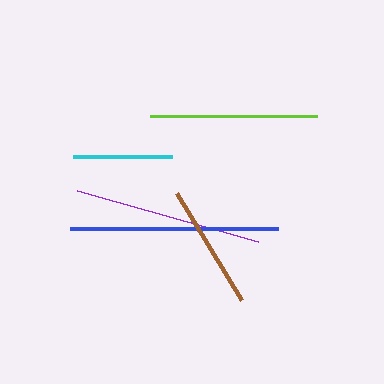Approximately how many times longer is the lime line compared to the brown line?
The lime line is approximately 1.3 times the length of the brown line.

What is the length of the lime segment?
The lime segment is approximately 167 pixels long.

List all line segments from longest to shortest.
From longest to shortest: blue, purple, lime, brown, cyan.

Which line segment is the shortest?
The cyan line is the shortest at approximately 99 pixels.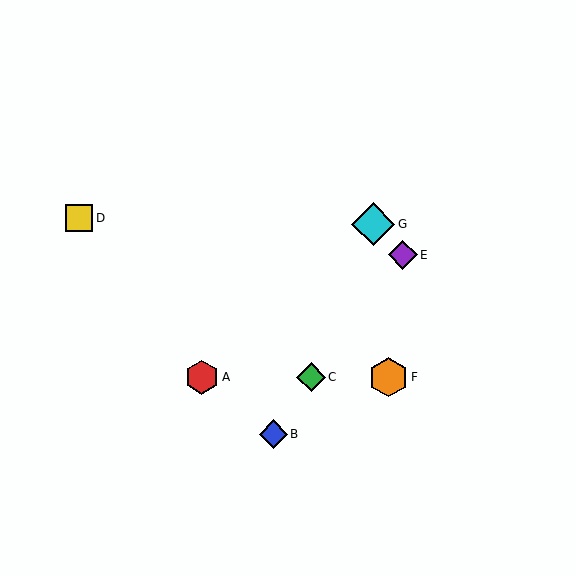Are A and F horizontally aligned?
Yes, both are at y≈377.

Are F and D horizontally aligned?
No, F is at y≈377 and D is at y≈218.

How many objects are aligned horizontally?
3 objects (A, C, F) are aligned horizontally.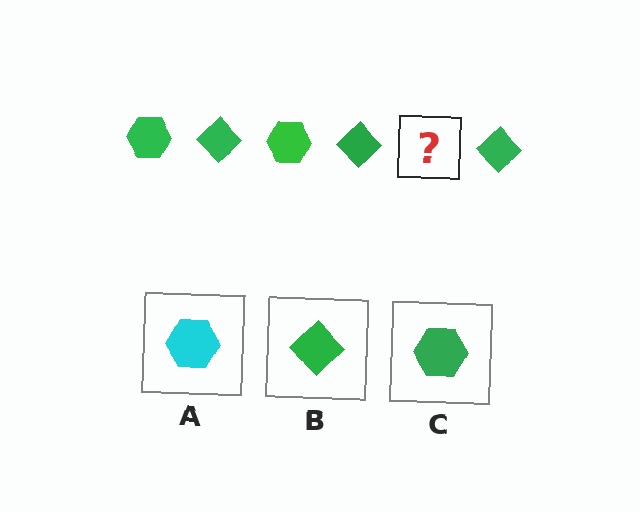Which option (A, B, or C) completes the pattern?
C.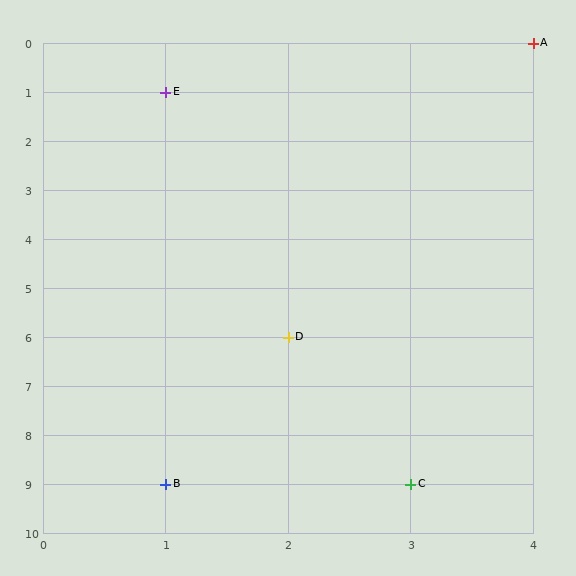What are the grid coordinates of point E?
Point E is at grid coordinates (1, 1).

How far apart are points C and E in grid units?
Points C and E are 2 columns and 8 rows apart (about 8.2 grid units diagonally).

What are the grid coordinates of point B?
Point B is at grid coordinates (1, 9).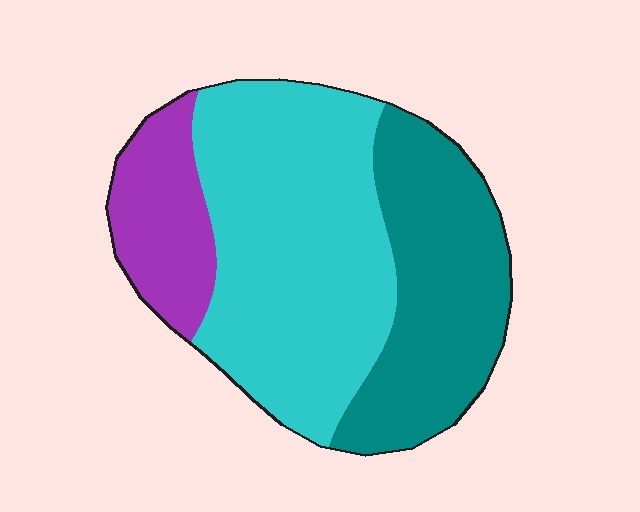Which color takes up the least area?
Purple, at roughly 15%.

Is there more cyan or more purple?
Cyan.